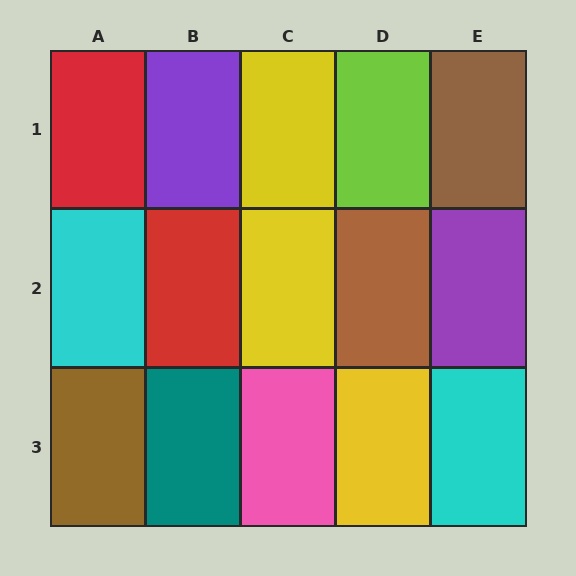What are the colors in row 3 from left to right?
Brown, teal, pink, yellow, cyan.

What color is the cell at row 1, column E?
Brown.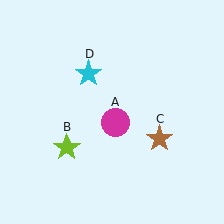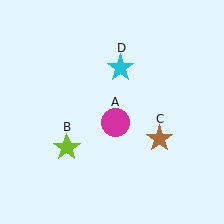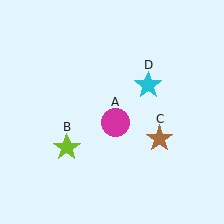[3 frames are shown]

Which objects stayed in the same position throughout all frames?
Magenta circle (object A) and lime star (object B) and brown star (object C) remained stationary.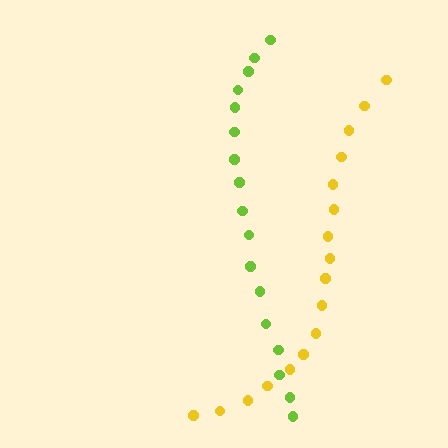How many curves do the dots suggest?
There are 2 distinct paths.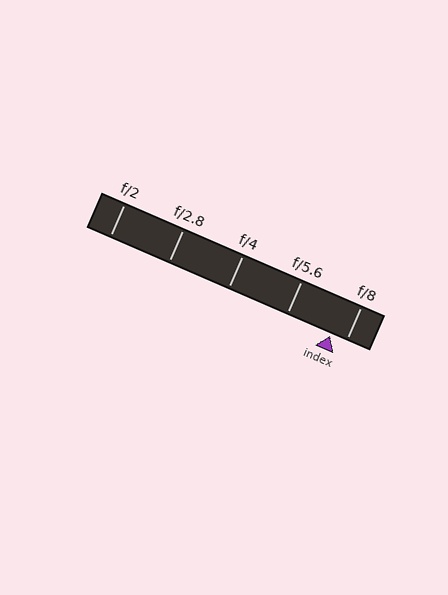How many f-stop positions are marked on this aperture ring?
There are 5 f-stop positions marked.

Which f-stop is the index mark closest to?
The index mark is closest to f/8.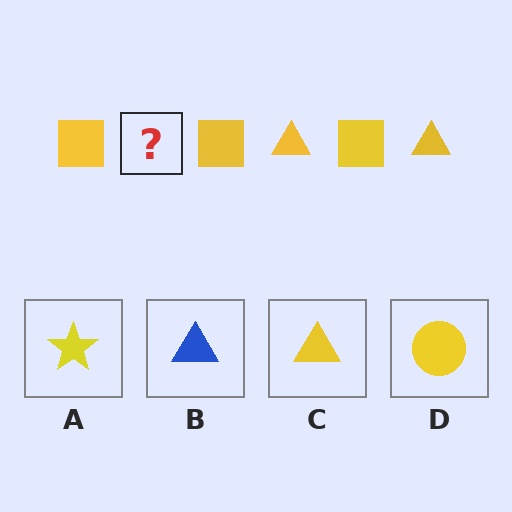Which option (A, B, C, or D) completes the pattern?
C.